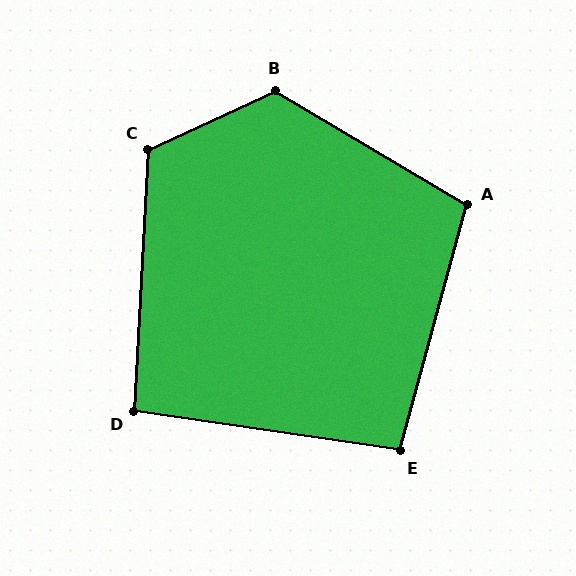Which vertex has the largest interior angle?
B, at approximately 125 degrees.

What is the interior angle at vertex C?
Approximately 117 degrees (obtuse).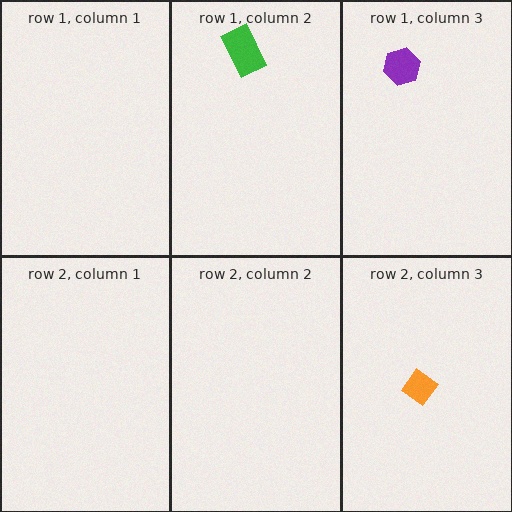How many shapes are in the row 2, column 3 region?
1.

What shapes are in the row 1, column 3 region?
The purple hexagon.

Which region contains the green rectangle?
The row 1, column 2 region.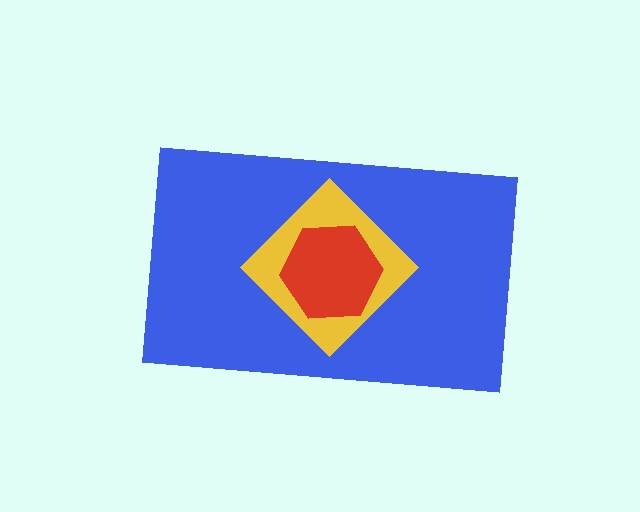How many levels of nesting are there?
3.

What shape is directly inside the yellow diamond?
The red hexagon.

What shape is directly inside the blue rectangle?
The yellow diamond.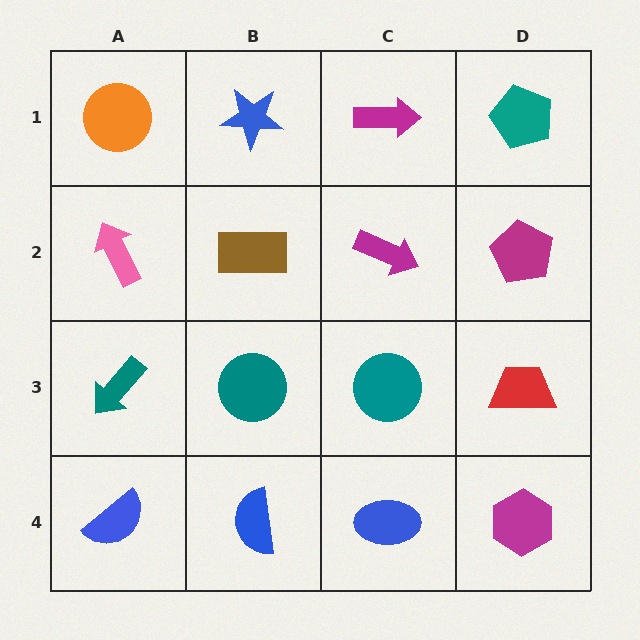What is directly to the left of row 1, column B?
An orange circle.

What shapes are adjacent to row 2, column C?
A magenta arrow (row 1, column C), a teal circle (row 3, column C), a brown rectangle (row 2, column B), a magenta pentagon (row 2, column D).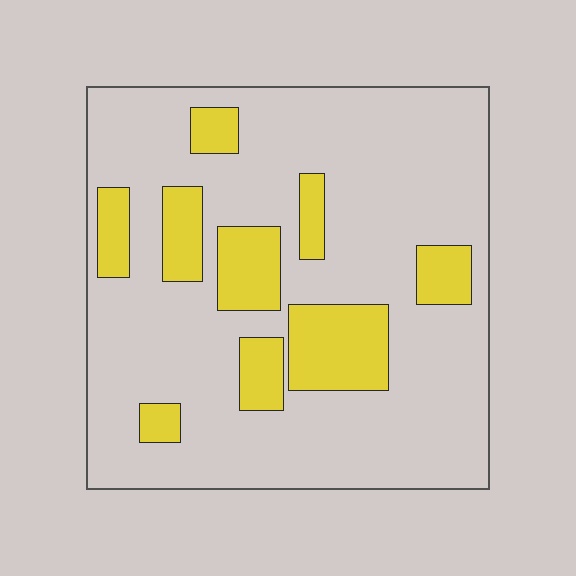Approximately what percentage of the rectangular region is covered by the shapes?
Approximately 20%.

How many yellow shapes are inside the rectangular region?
9.